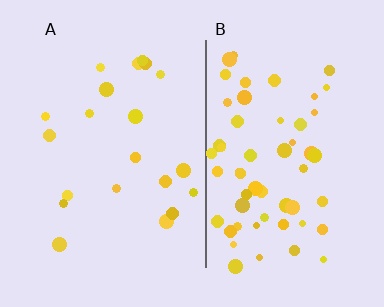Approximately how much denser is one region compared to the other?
Approximately 2.7× — region B over region A.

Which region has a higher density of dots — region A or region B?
B (the right).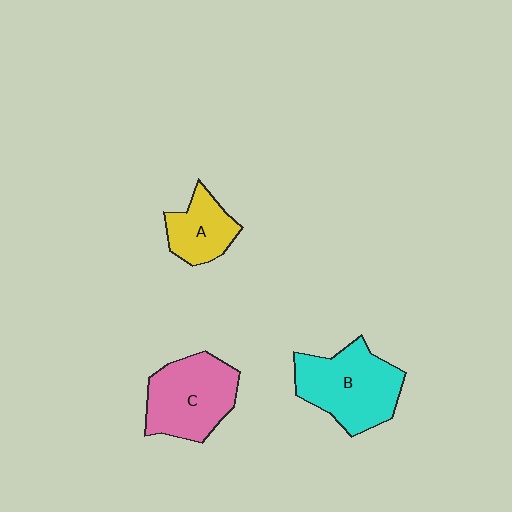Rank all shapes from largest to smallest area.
From largest to smallest: B (cyan), C (pink), A (yellow).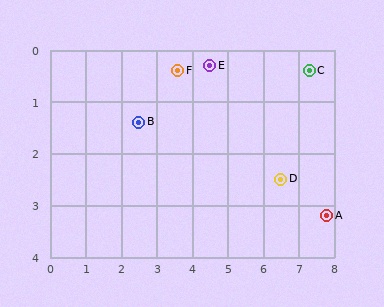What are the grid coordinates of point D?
Point D is at approximately (6.5, 2.5).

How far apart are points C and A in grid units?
Points C and A are about 2.8 grid units apart.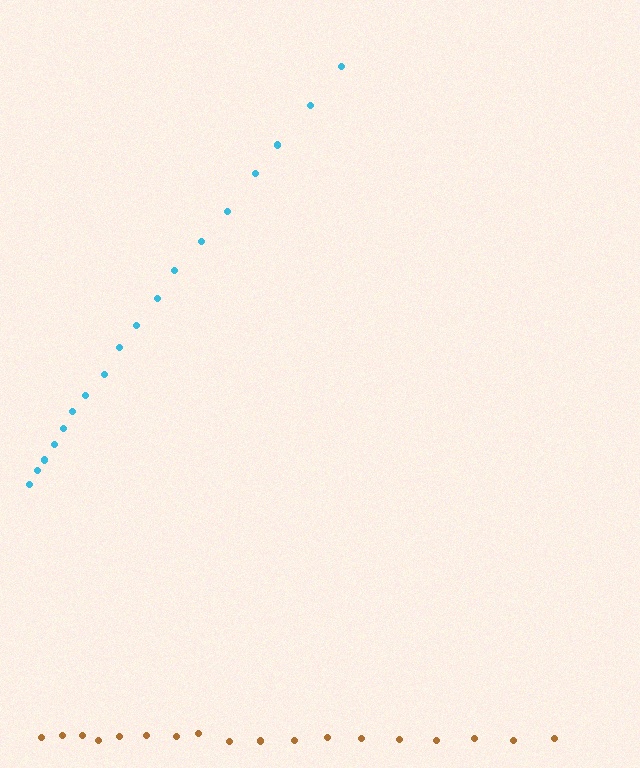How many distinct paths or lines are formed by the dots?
There are 2 distinct paths.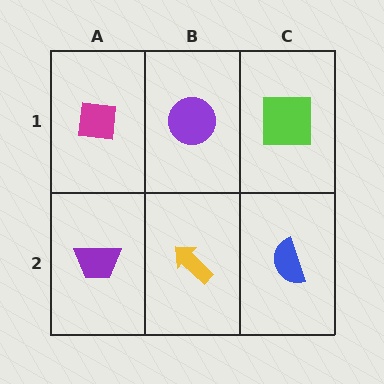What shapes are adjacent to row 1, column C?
A blue semicircle (row 2, column C), a purple circle (row 1, column B).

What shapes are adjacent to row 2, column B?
A purple circle (row 1, column B), a purple trapezoid (row 2, column A), a blue semicircle (row 2, column C).